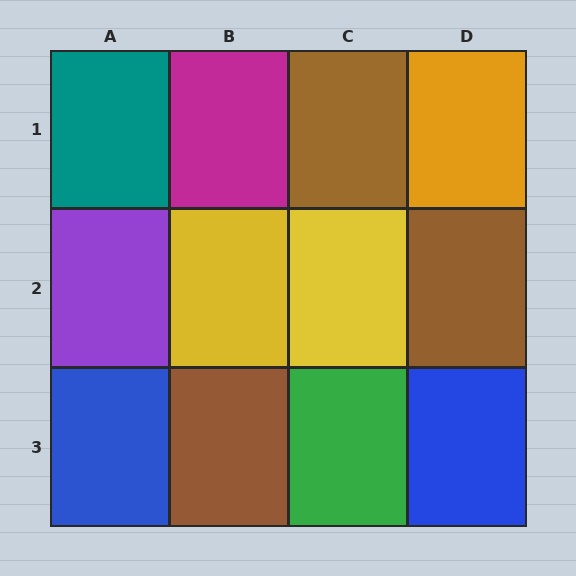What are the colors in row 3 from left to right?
Blue, brown, green, blue.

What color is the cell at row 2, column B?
Yellow.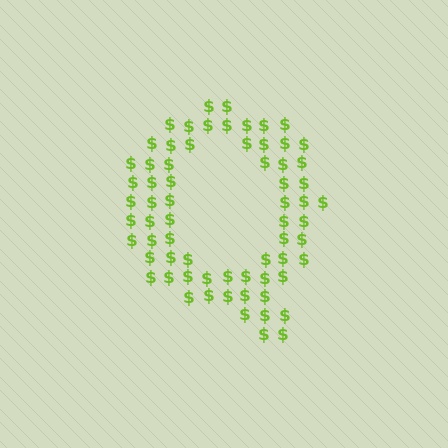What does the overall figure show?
The overall figure shows the letter Q.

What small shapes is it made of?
It is made of small dollar signs.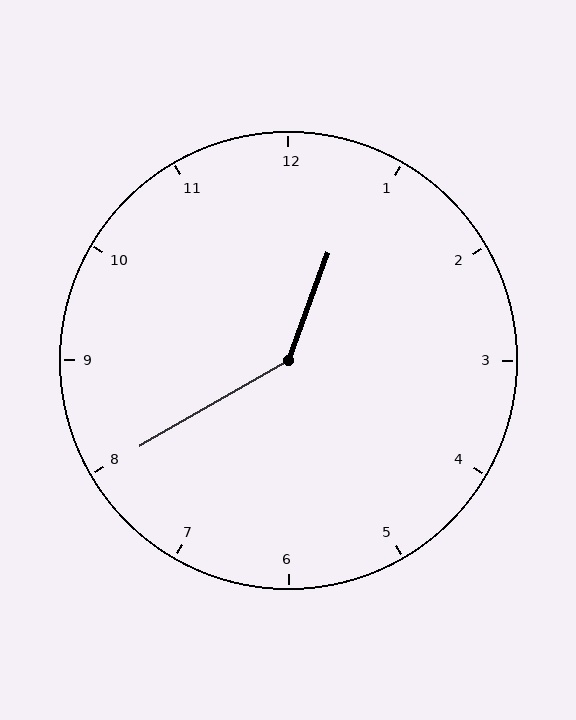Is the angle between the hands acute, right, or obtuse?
It is obtuse.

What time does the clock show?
12:40.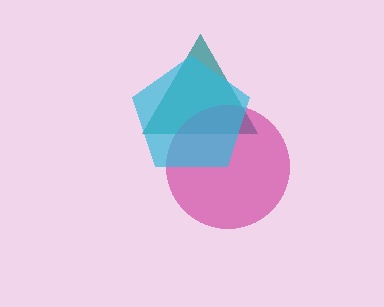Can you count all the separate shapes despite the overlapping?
Yes, there are 3 separate shapes.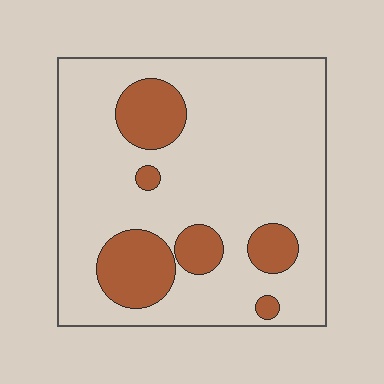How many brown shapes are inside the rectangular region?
6.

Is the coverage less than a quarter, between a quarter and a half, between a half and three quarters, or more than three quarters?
Less than a quarter.